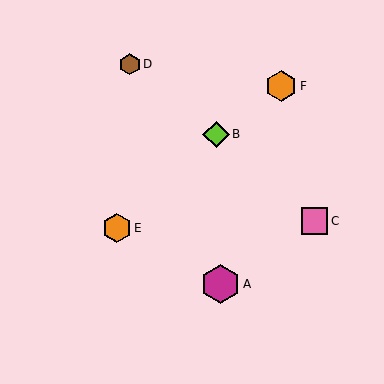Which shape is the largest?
The magenta hexagon (labeled A) is the largest.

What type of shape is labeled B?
Shape B is a lime diamond.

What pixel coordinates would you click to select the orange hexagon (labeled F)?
Click at (281, 86) to select the orange hexagon F.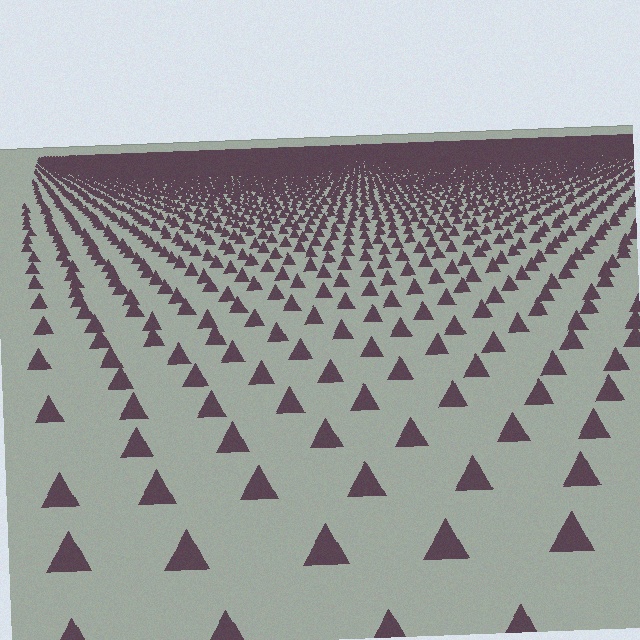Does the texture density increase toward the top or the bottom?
Density increases toward the top.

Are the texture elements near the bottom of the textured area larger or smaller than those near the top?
Larger. Near the bottom, elements are closer to the viewer and appear at a bigger on-screen size.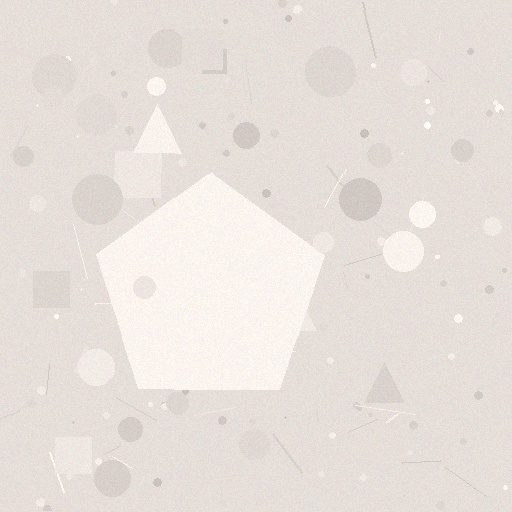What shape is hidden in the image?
A pentagon is hidden in the image.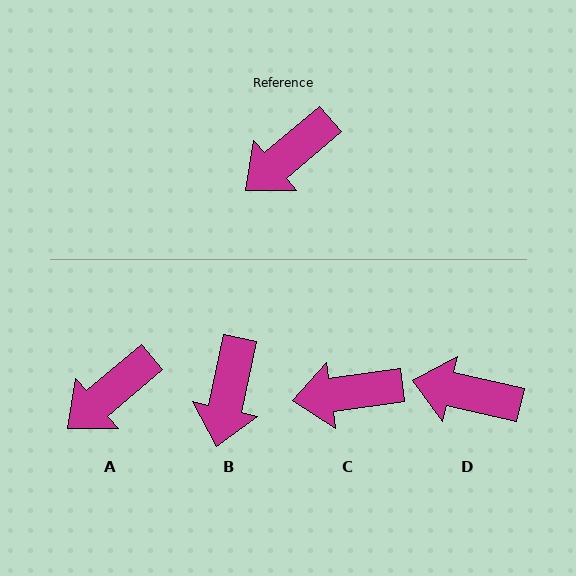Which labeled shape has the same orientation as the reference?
A.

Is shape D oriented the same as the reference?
No, it is off by about 53 degrees.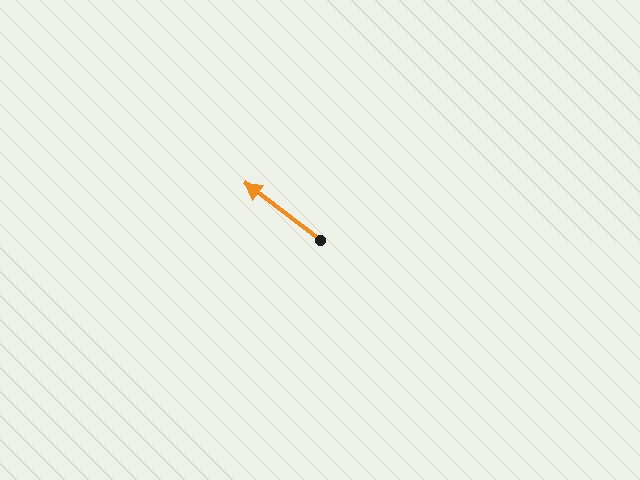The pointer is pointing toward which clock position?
Roughly 10 o'clock.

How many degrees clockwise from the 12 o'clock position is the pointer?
Approximately 307 degrees.